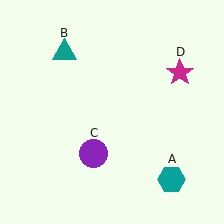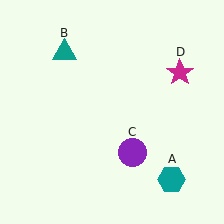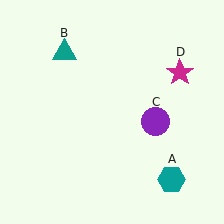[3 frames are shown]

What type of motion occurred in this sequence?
The purple circle (object C) rotated counterclockwise around the center of the scene.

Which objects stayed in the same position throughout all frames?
Teal hexagon (object A) and teal triangle (object B) and magenta star (object D) remained stationary.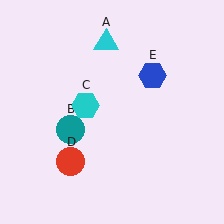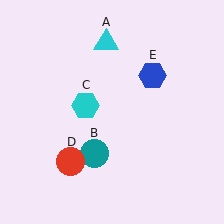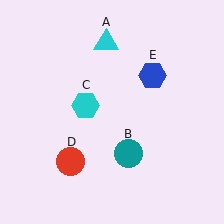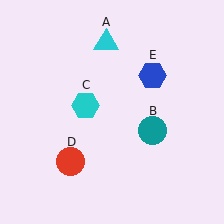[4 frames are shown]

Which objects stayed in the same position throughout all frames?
Cyan triangle (object A) and cyan hexagon (object C) and red circle (object D) and blue hexagon (object E) remained stationary.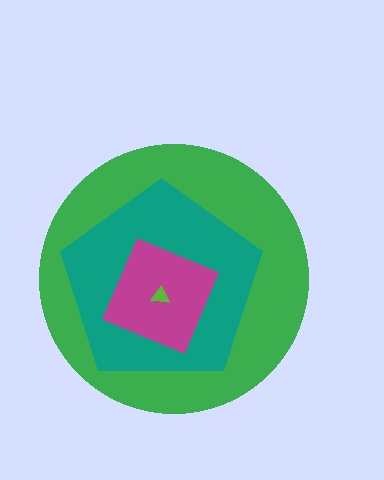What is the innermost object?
The lime triangle.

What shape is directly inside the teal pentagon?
The magenta square.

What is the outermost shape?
The green circle.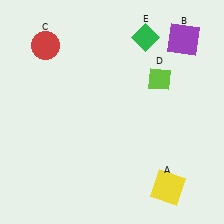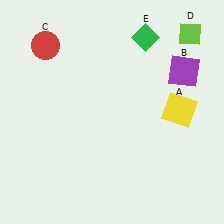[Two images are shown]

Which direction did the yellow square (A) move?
The yellow square (A) moved up.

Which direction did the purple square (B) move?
The purple square (B) moved down.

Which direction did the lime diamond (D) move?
The lime diamond (D) moved up.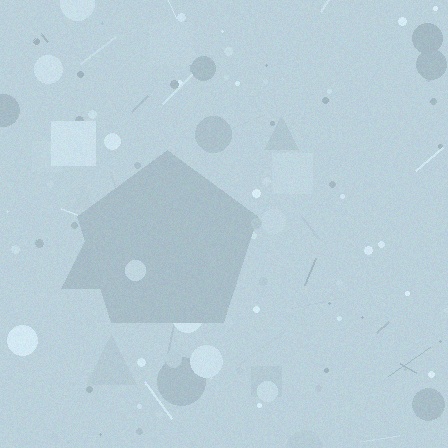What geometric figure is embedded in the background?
A pentagon is embedded in the background.